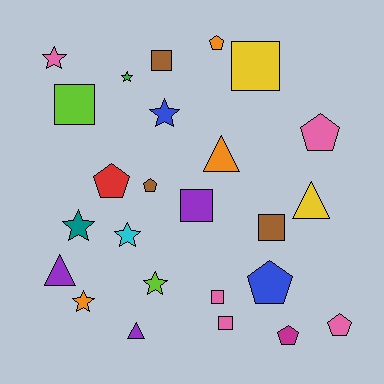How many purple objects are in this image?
There are 3 purple objects.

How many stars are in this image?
There are 7 stars.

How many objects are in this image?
There are 25 objects.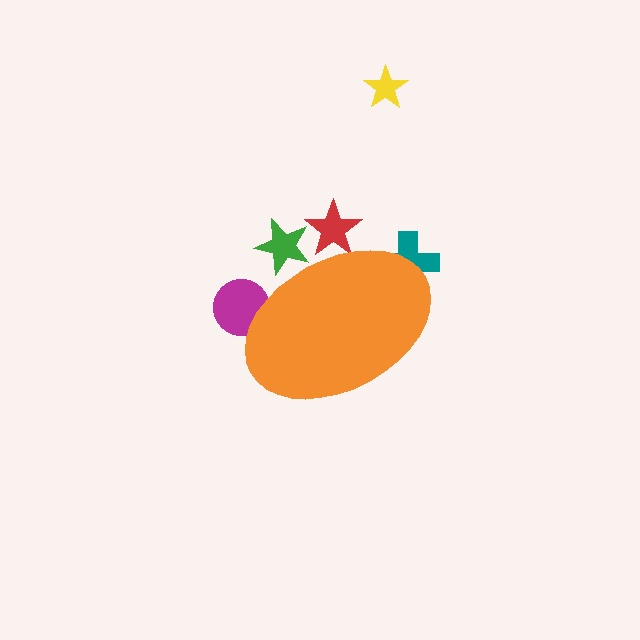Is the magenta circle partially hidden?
Yes, the magenta circle is partially hidden behind the orange ellipse.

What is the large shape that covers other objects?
An orange ellipse.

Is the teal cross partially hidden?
Yes, the teal cross is partially hidden behind the orange ellipse.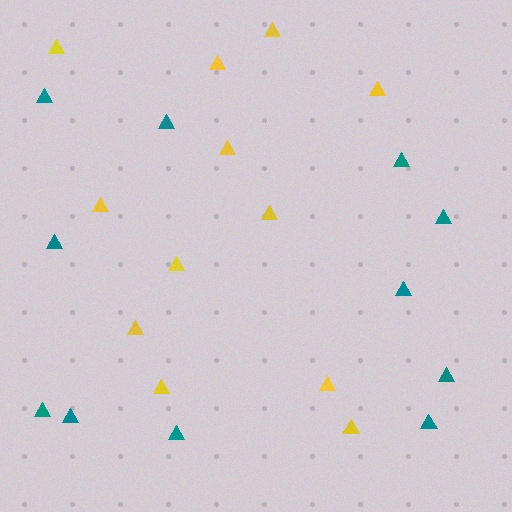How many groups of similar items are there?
There are 2 groups: one group of yellow triangles (12) and one group of teal triangles (11).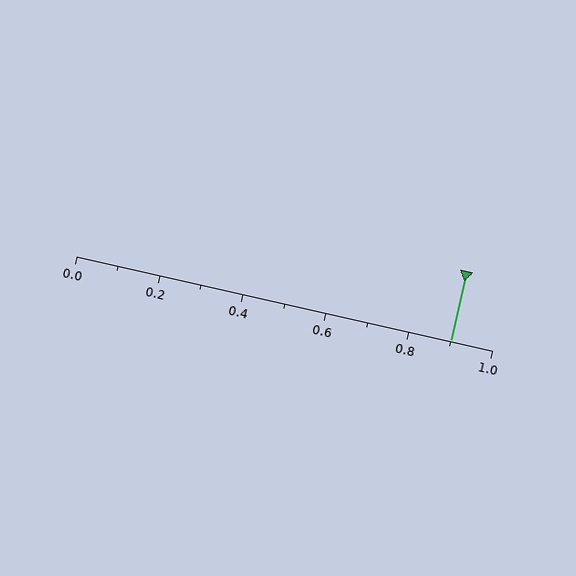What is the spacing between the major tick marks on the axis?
The major ticks are spaced 0.2 apart.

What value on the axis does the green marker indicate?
The marker indicates approximately 0.9.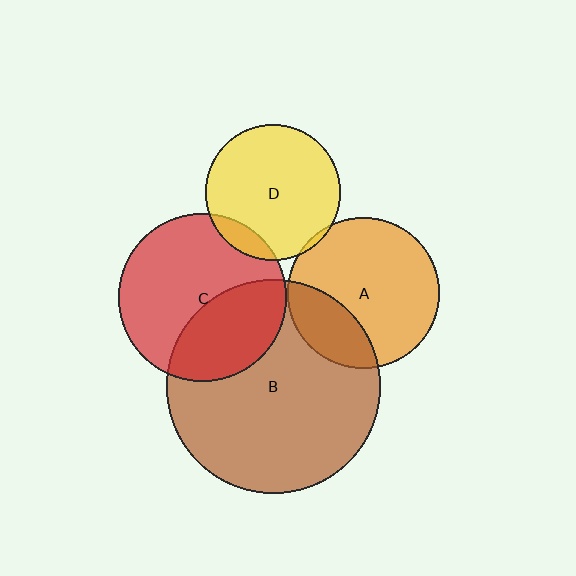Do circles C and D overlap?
Yes.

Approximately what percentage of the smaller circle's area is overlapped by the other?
Approximately 10%.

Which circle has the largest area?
Circle B (brown).